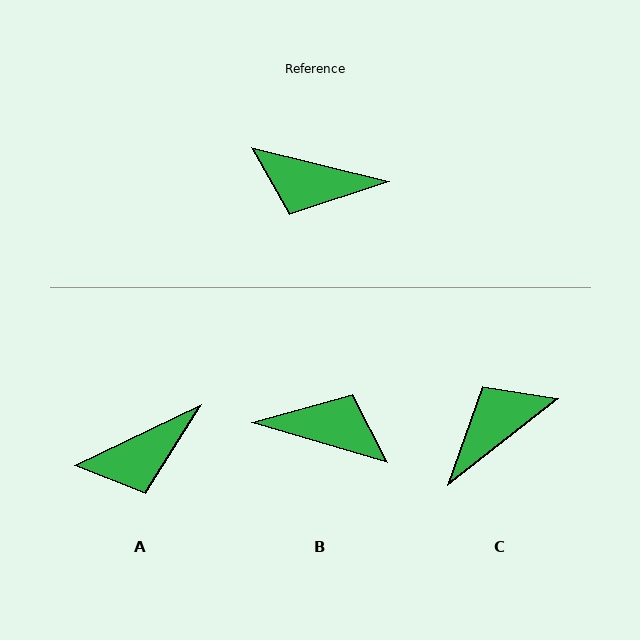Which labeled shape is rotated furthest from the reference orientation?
B, about 178 degrees away.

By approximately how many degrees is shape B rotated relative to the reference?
Approximately 178 degrees counter-clockwise.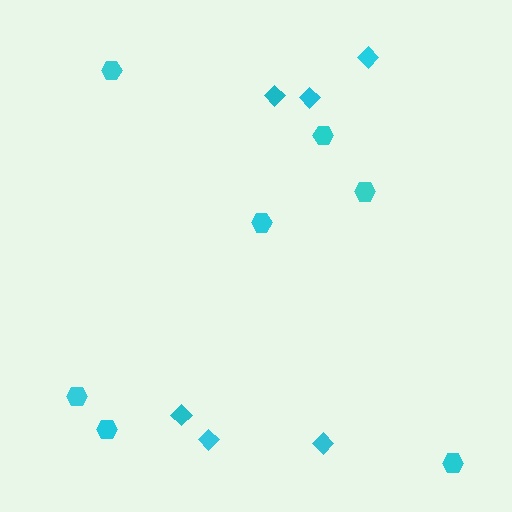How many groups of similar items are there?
There are 2 groups: one group of diamonds (6) and one group of hexagons (7).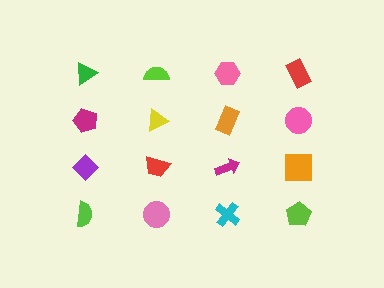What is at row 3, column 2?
A red trapezoid.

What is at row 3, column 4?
An orange square.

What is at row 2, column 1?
A magenta pentagon.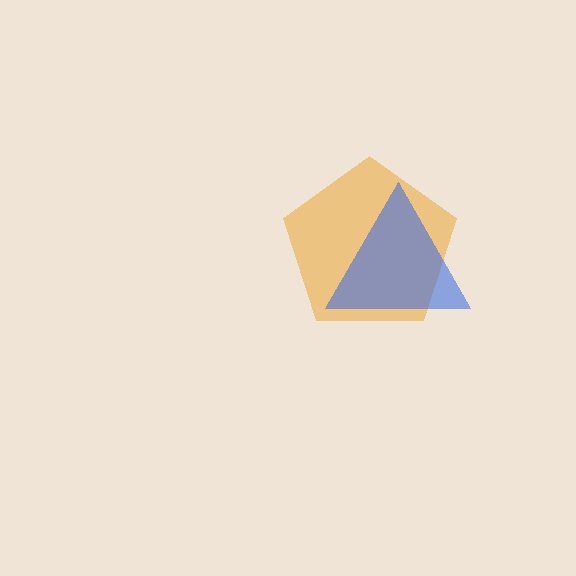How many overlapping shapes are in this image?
There are 2 overlapping shapes in the image.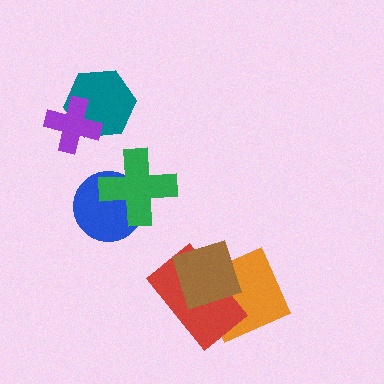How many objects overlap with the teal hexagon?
1 object overlaps with the teal hexagon.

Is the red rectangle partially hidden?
Yes, it is partially covered by another shape.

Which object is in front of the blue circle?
The green cross is in front of the blue circle.